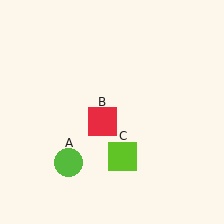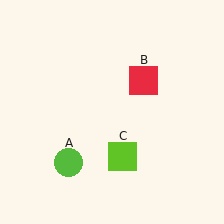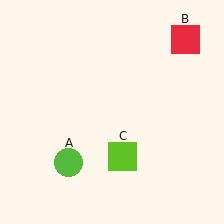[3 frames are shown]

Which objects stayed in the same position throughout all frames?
Lime circle (object A) and lime square (object C) remained stationary.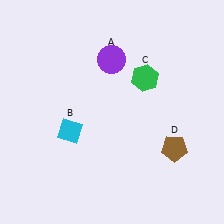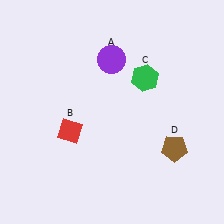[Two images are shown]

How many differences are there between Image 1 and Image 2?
There is 1 difference between the two images.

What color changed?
The diamond (B) changed from cyan in Image 1 to red in Image 2.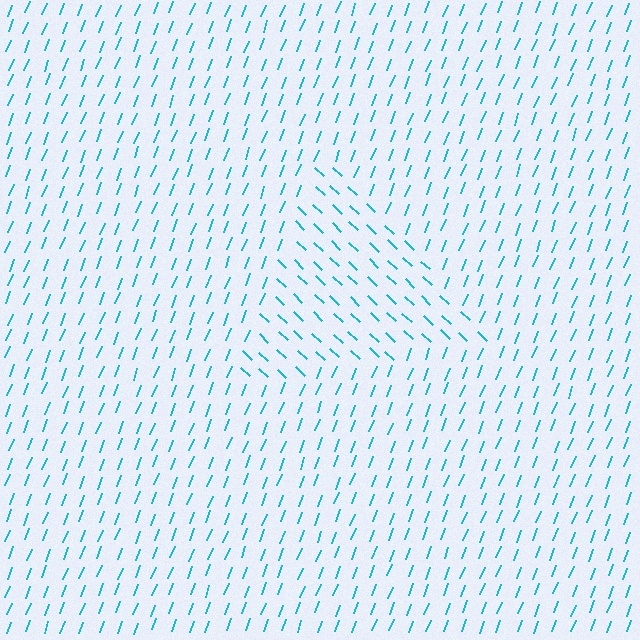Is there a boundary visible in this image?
Yes, there is a texture boundary formed by a change in line orientation.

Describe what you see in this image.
The image is filled with small cyan line segments. A triangle region in the image has lines oriented differently from the surrounding lines, creating a visible texture boundary.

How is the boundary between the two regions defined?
The boundary is defined purely by a change in line orientation (approximately 67 degrees difference). All lines are the same color and thickness.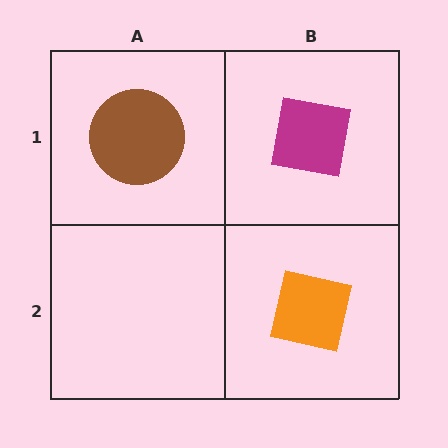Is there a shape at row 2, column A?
No, that cell is empty.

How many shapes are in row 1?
2 shapes.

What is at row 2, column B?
An orange square.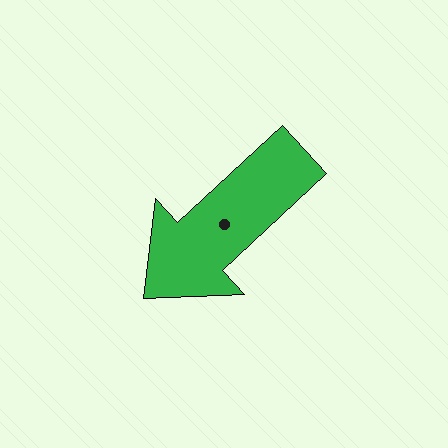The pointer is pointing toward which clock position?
Roughly 8 o'clock.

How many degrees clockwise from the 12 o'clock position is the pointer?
Approximately 227 degrees.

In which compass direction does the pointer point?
Southwest.